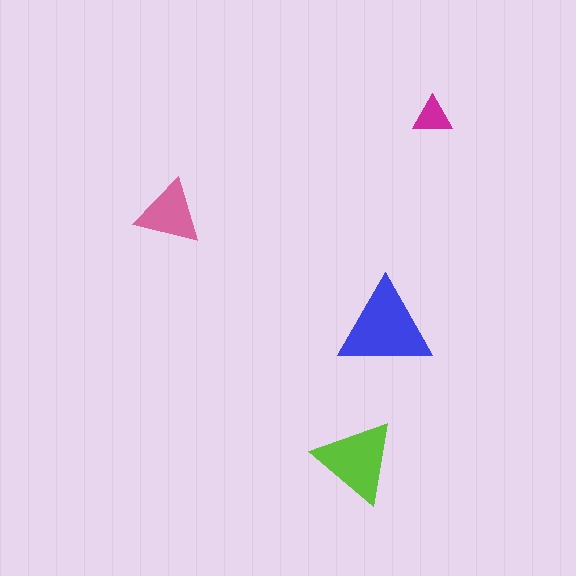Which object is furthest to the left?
The pink triangle is leftmost.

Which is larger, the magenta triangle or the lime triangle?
The lime one.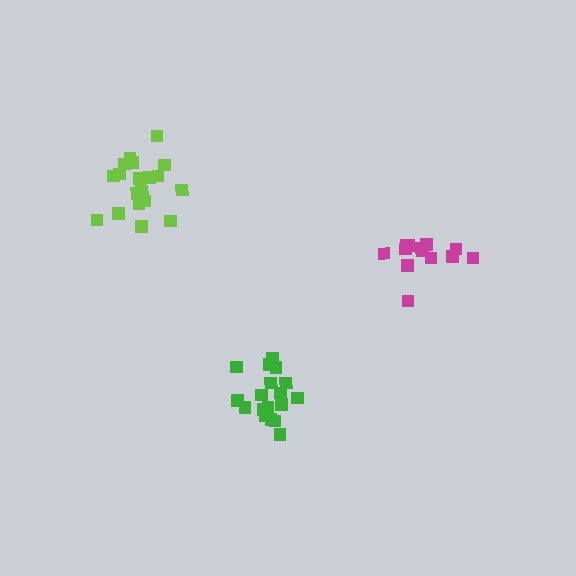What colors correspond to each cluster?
The clusters are colored: lime, magenta, green.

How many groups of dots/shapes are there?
There are 3 groups.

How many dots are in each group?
Group 1: 19 dots, Group 2: 13 dots, Group 3: 18 dots (50 total).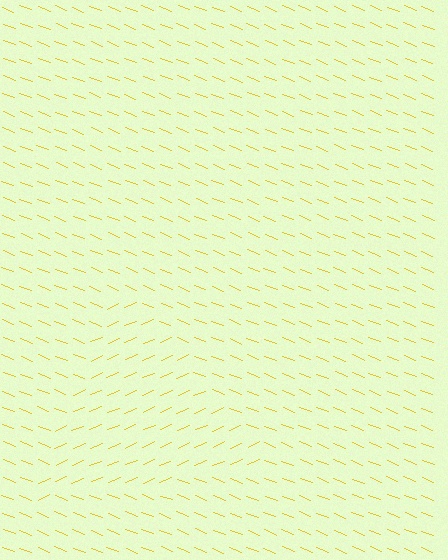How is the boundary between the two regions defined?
The boundary is defined purely by a change in line orientation (approximately 45 degrees difference). All lines are the same color and thickness.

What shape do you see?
I see a triangle.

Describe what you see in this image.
The image is filled with small yellow line segments. A triangle region in the image has lines oriented differently from the surrounding lines, creating a visible texture boundary.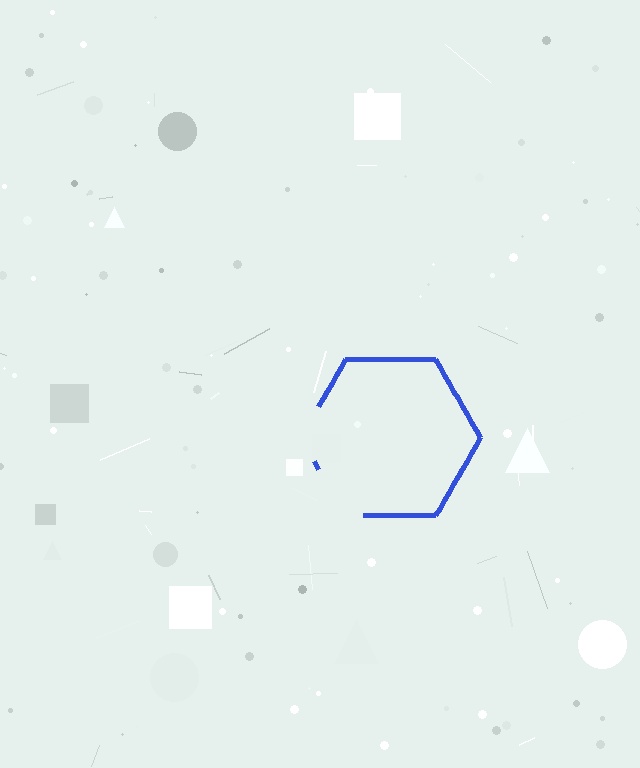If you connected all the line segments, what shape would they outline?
They would outline a hexagon.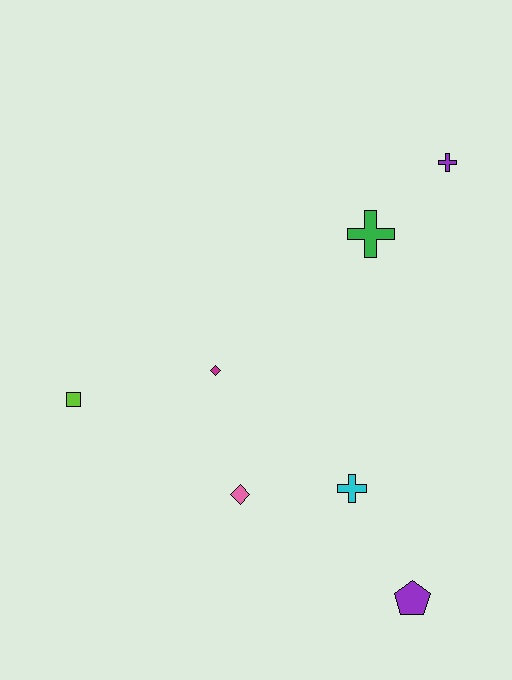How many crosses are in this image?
There are 3 crosses.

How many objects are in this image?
There are 7 objects.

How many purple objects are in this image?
There are 2 purple objects.